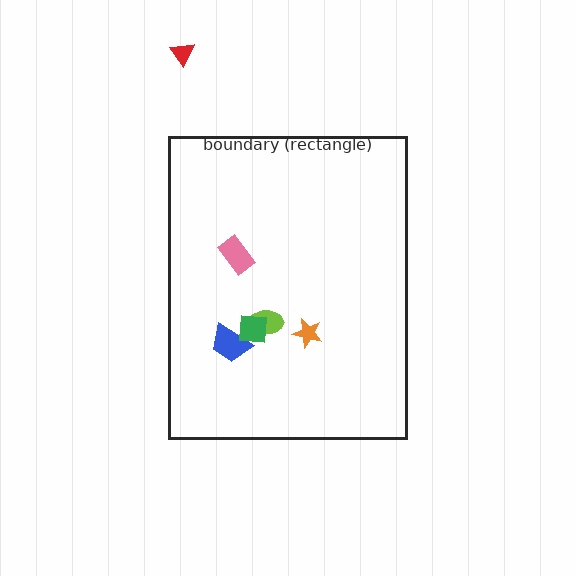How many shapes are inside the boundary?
5 inside, 1 outside.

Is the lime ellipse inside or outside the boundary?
Inside.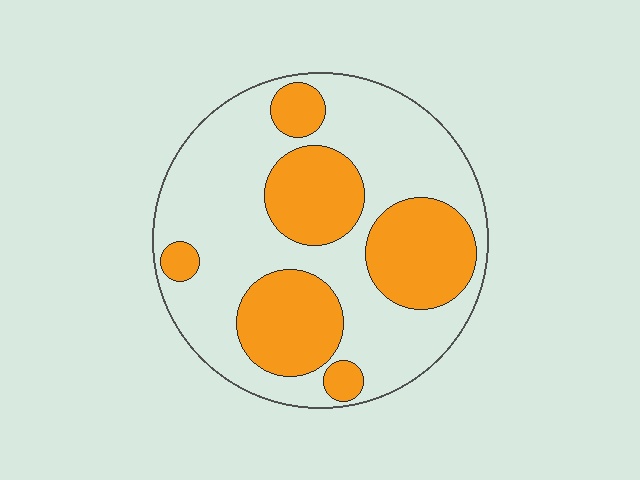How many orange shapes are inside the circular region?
6.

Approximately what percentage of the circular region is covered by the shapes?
Approximately 35%.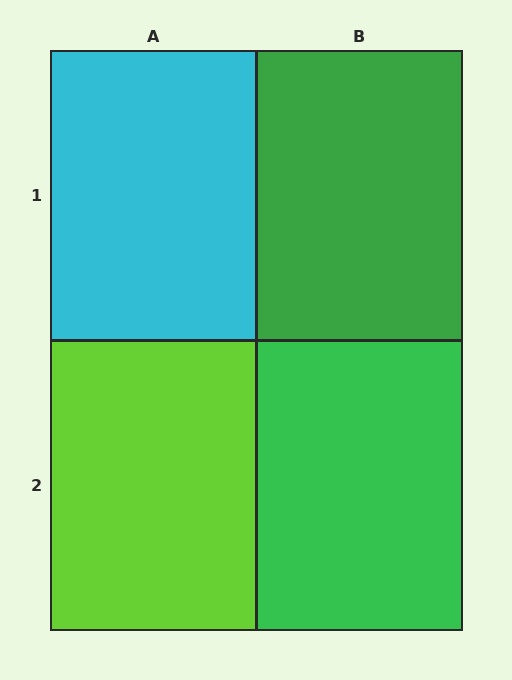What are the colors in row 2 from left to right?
Lime, green.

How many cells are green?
2 cells are green.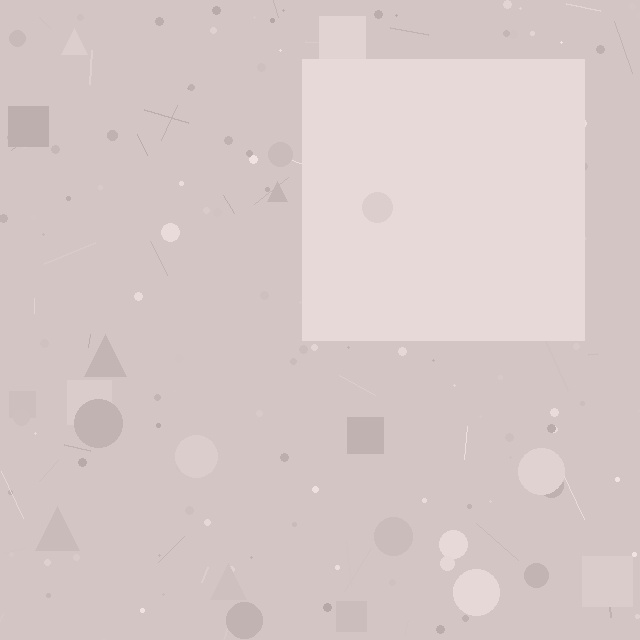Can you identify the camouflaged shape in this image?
The camouflaged shape is a square.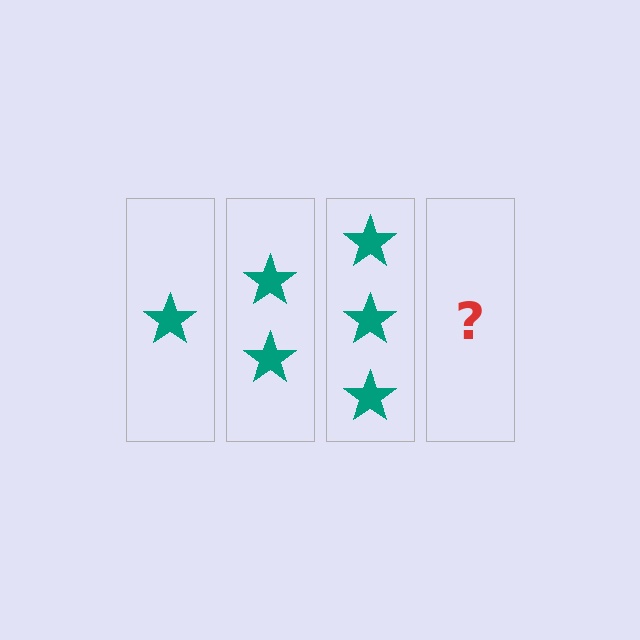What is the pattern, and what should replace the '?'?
The pattern is that each step adds one more star. The '?' should be 4 stars.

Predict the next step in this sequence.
The next step is 4 stars.